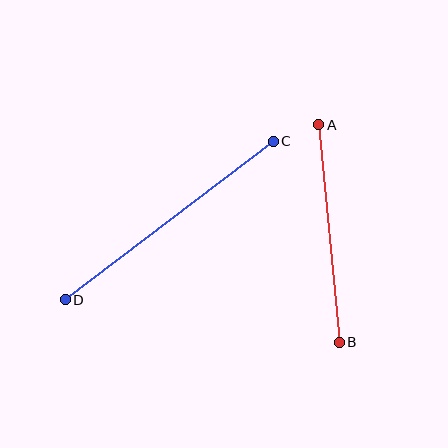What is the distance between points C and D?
The distance is approximately 261 pixels.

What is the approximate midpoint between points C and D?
The midpoint is at approximately (169, 220) pixels.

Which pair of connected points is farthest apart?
Points C and D are farthest apart.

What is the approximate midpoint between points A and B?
The midpoint is at approximately (329, 233) pixels.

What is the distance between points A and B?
The distance is approximately 219 pixels.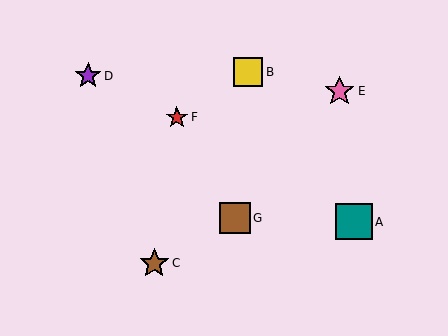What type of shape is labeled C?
Shape C is a brown star.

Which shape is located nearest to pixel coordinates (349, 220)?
The teal square (labeled A) at (354, 222) is nearest to that location.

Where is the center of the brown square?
The center of the brown square is at (235, 218).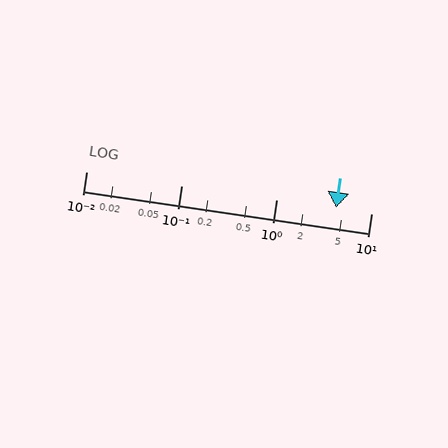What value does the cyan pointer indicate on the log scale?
The pointer indicates approximately 4.3.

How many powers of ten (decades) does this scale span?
The scale spans 3 decades, from 0.01 to 10.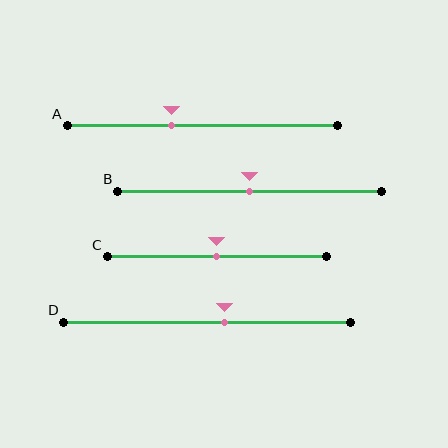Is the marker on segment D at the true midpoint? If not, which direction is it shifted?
No, the marker on segment D is shifted to the right by about 6% of the segment length.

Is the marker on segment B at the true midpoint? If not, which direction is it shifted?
Yes, the marker on segment B is at the true midpoint.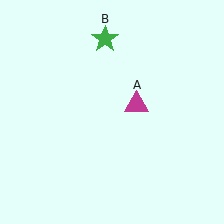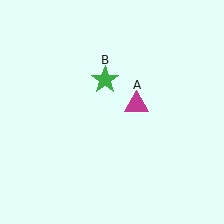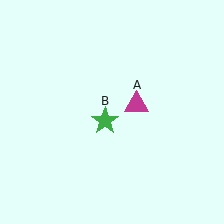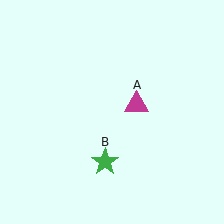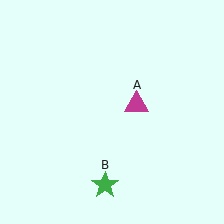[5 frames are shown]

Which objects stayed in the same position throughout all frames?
Magenta triangle (object A) remained stationary.